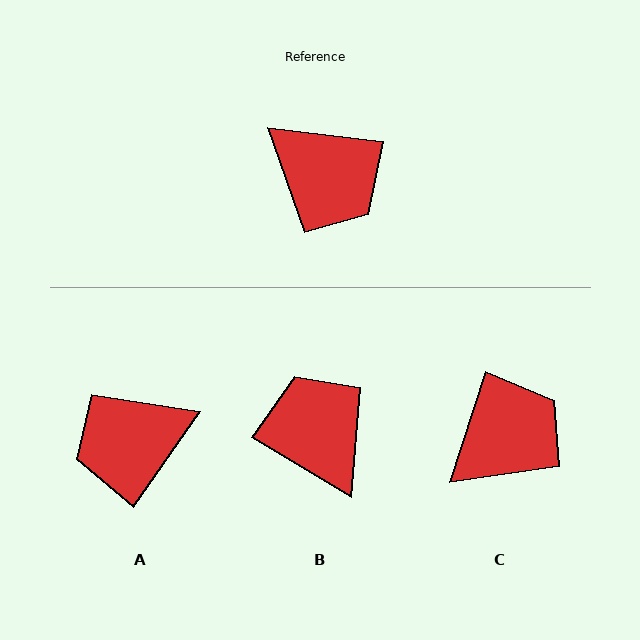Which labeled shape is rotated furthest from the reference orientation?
B, about 155 degrees away.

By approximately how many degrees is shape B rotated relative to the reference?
Approximately 155 degrees counter-clockwise.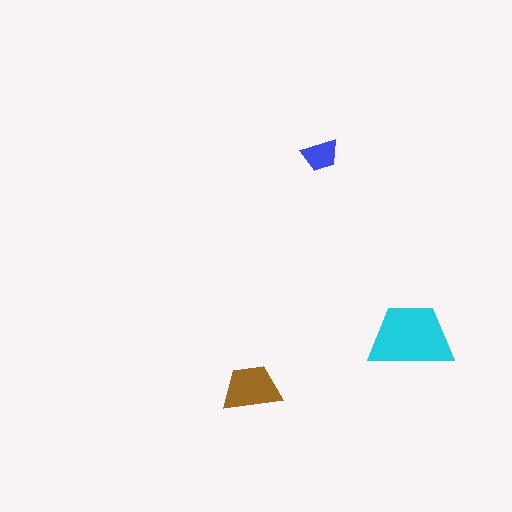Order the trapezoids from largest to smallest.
the cyan one, the brown one, the blue one.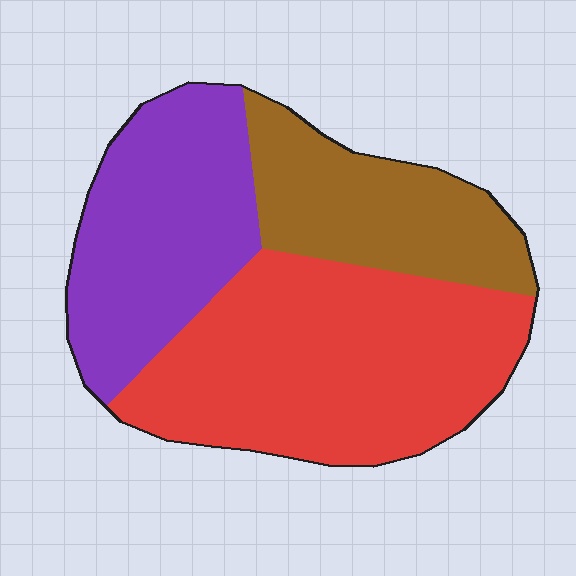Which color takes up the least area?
Brown, at roughly 25%.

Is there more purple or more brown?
Purple.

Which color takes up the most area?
Red, at roughly 45%.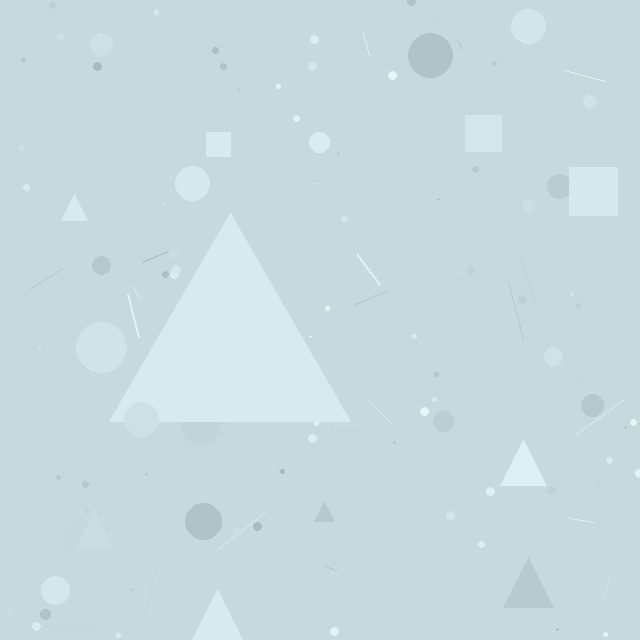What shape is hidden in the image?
A triangle is hidden in the image.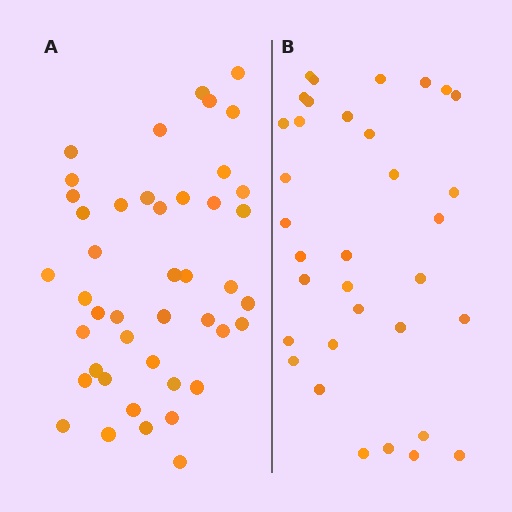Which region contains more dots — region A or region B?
Region A (the left region) has more dots.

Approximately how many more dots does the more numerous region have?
Region A has roughly 10 or so more dots than region B.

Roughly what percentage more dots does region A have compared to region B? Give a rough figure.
About 30% more.